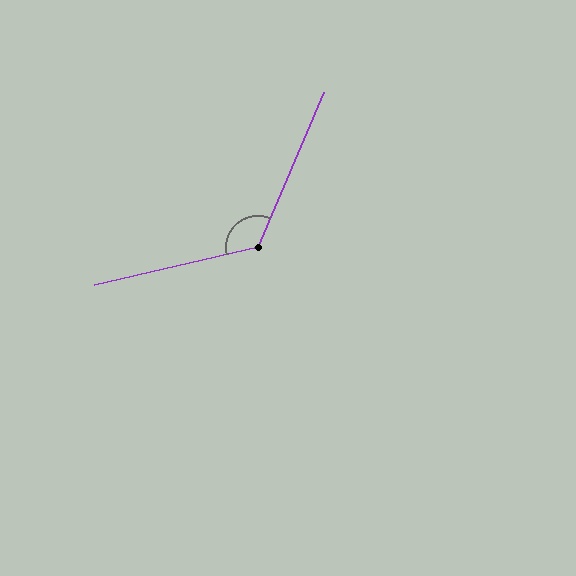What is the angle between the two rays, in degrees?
Approximately 126 degrees.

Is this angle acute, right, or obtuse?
It is obtuse.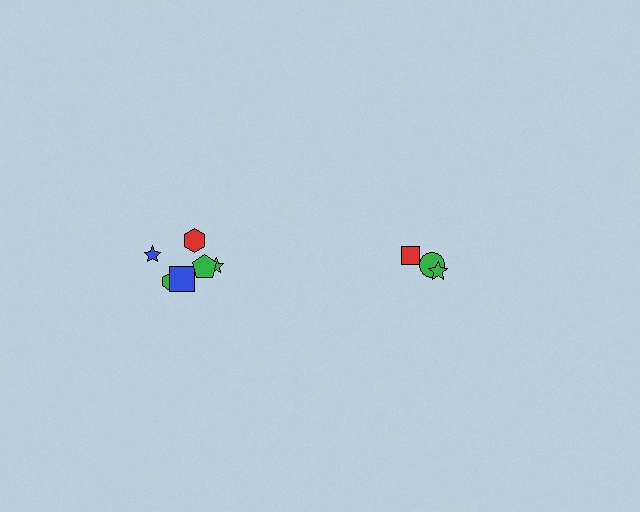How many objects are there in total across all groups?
There are 9 objects.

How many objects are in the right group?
There are 3 objects.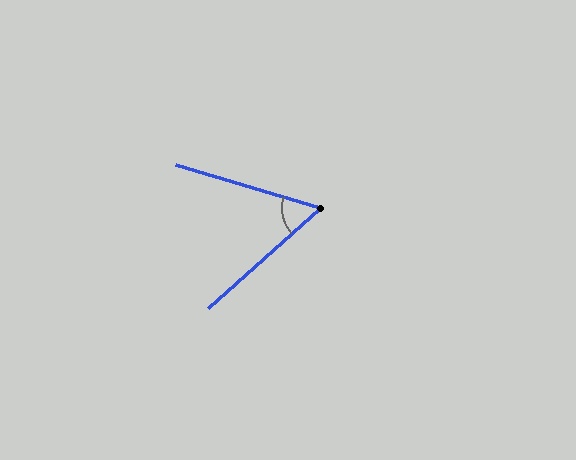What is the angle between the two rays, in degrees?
Approximately 58 degrees.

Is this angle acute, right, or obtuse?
It is acute.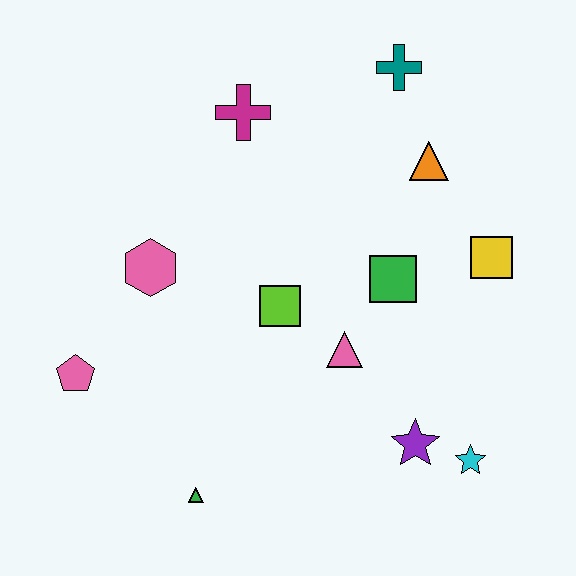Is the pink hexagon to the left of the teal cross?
Yes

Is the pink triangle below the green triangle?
No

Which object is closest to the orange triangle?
The teal cross is closest to the orange triangle.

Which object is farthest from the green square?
The pink pentagon is farthest from the green square.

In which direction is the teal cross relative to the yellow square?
The teal cross is above the yellow square.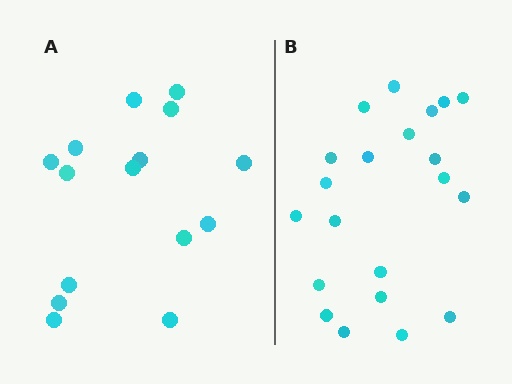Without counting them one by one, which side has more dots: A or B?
Region B (the right region) has more dots.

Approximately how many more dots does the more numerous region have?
Region B has about 6 more dots than region A.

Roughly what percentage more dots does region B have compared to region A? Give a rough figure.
About 40% more.